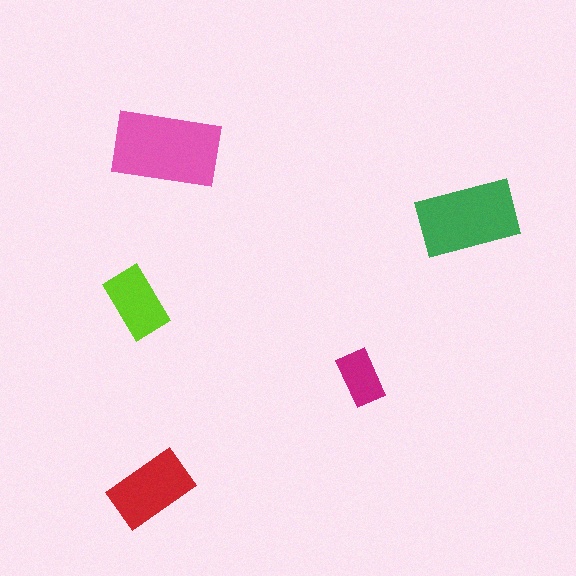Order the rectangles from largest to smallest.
the pink one, the green one, the red one, the lime one, the magenta one.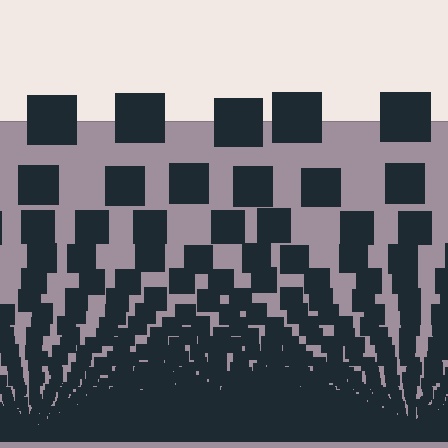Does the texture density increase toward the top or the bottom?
Density increases toward the bottom.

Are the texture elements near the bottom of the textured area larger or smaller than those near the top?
Smaller. The gradient is inverted — elements near the bottom are smaller and denser.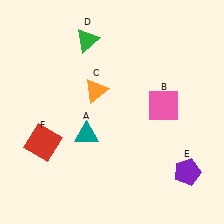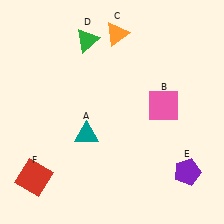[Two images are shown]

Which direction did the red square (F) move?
The red square (F) moved down.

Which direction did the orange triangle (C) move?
The orange triangle (C) moved up.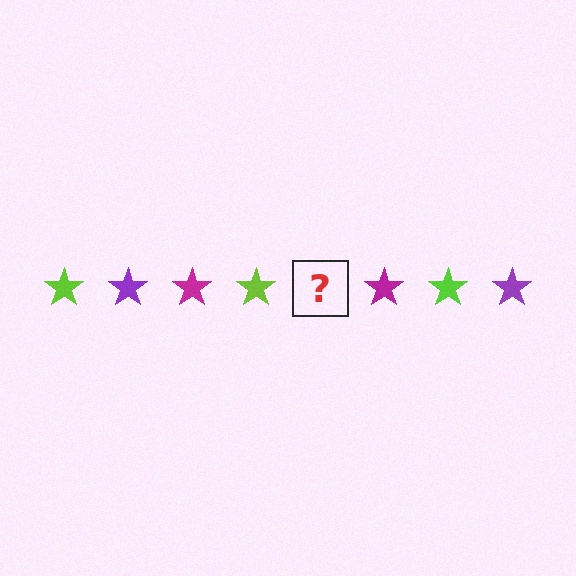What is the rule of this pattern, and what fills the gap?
The rule is that the pattern cycles through lime, purple, magenta stars. The gap should be filled with a purple star.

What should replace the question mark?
The question mark should be replaced with a purple star.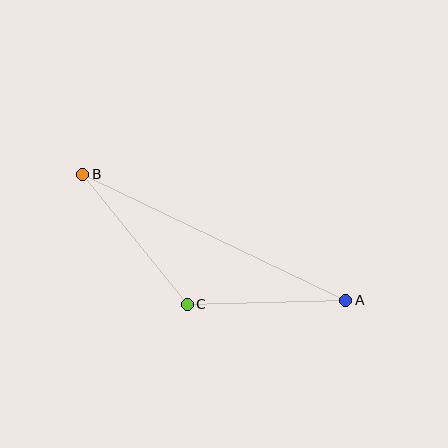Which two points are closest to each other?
Points A and C are closest to each other.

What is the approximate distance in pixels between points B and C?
The distance between B and C is approximately 166 pixels.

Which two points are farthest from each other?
Points A and B are farthest from each other.